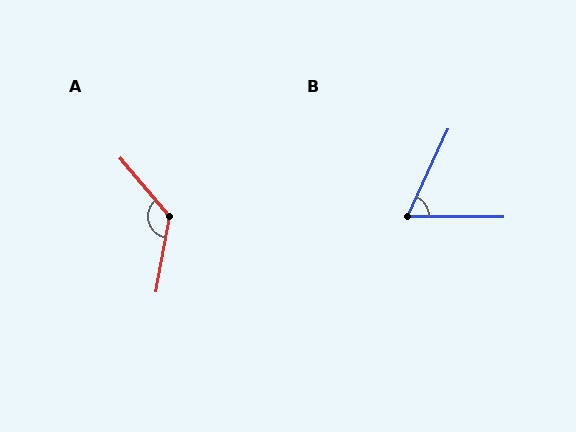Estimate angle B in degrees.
Approximately 65 degrees.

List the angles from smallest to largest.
B (65°), A (130°).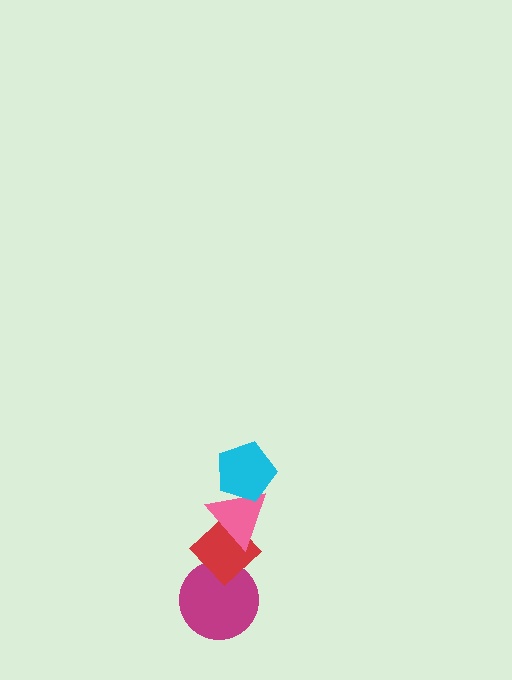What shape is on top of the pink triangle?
The cyan pentagon is on top of the pink triangle.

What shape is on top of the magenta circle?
The red diamond is on top of the magenta circle.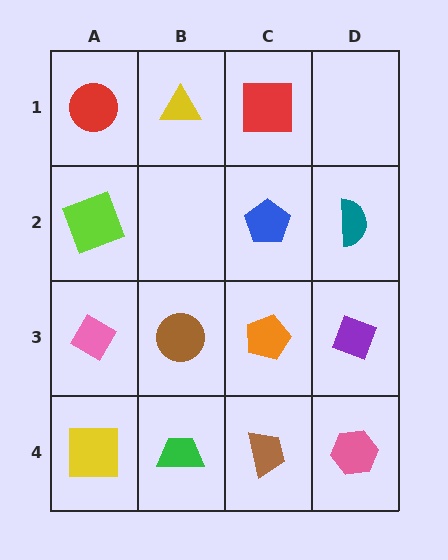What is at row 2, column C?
A blue pentagon.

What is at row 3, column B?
A brown circle.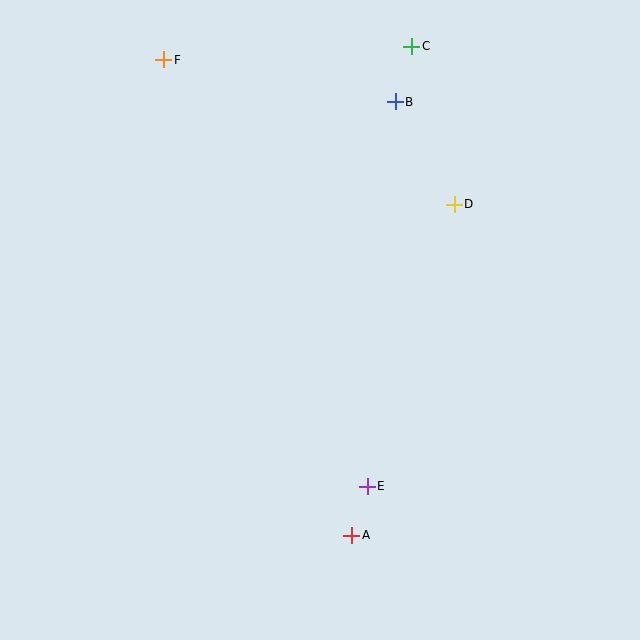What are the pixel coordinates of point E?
Point E is at (367, 486).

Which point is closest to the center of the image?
Point E at (367, 486) is closest to the center.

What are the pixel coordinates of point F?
Point F is at (164, 60).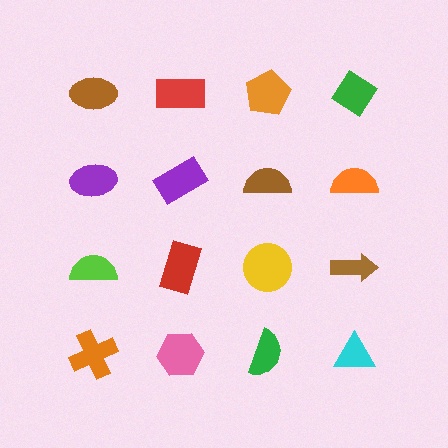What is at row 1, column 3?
An orange pentagon.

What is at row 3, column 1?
A lime semicircle.